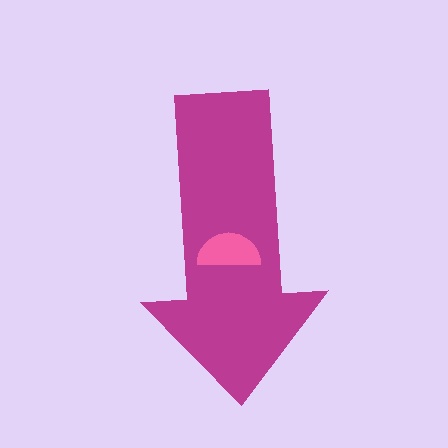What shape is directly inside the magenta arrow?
The pink semicircle.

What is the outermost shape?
The magenta arrow.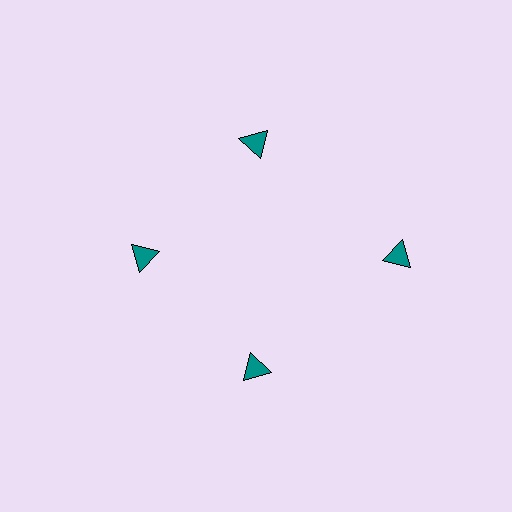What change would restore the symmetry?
The symmetry would be restored by moving it inward, back onto the ring so that all 4 triangles sit at equal angles and equal distance from the center.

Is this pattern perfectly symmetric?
No. The 4 teal triangles are arranged in a ring, but one element near the 3 o'clock position is pushed outward from the center, breaking the 4-fold rotational symmetry.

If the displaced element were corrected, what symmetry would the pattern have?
It would have 4-fold rotational symmetry — the pattern would map onto itself every 90 degrees.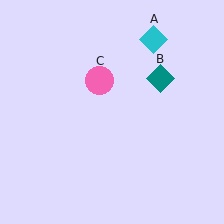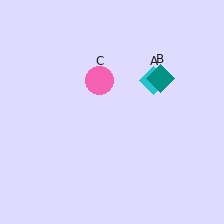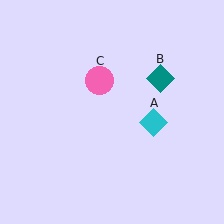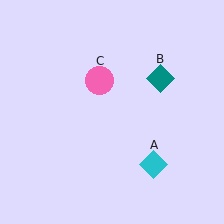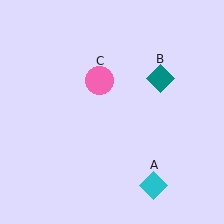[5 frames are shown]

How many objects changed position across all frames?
1 object changed position: cyan diamond (object A).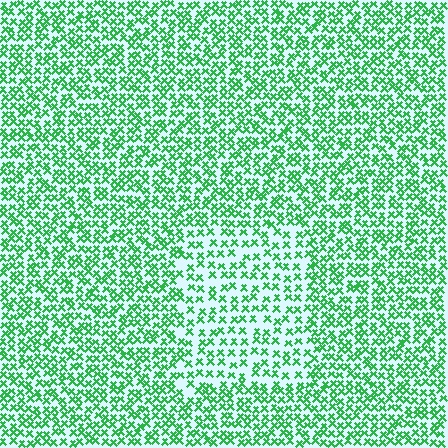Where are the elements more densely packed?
The elements are more densely packed outside the rectangle boundary.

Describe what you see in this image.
The image contains small green elements arranged at two different densities. A rectangle-shaped region is visible where the elements are less densely packed than the surrounding area.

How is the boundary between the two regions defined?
The boundary is defined by a change in element density (approximately 1.7x ratio). All elements are the same color, size, and shape.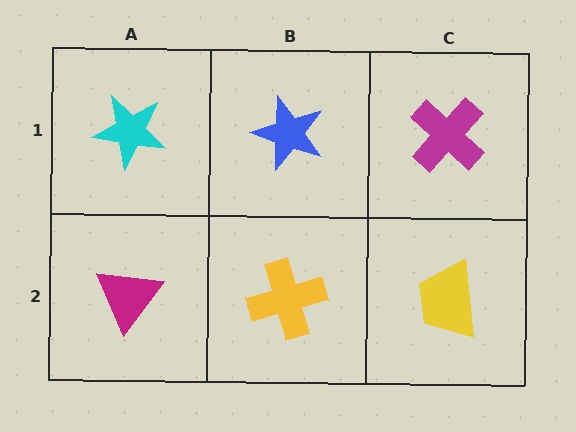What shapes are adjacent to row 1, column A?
A magenta triangle (row 2, column A), a blue star (row 1, column B).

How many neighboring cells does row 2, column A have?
2.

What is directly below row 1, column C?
A yellow trapezoid.